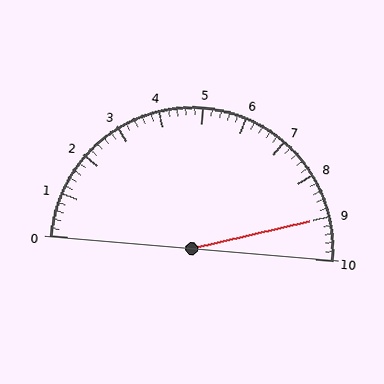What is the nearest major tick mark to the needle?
The nearest major tick mark is 9.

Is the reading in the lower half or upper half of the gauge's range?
The reading is in the upper half of the range (0 to 10).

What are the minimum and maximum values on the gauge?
The gauge ranges from 0 to 10.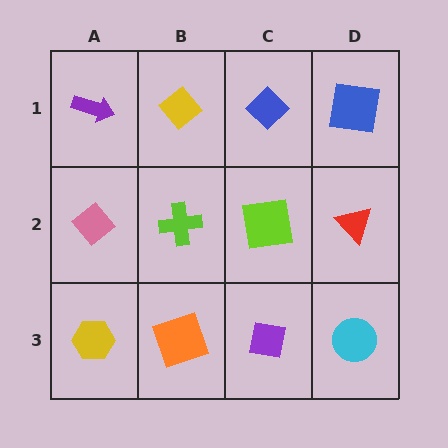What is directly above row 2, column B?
A yellow diamond.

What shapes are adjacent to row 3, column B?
A lime cross (row 2, column B), a yellow hexagon (row 3, column A), a purple square (row 3, column C).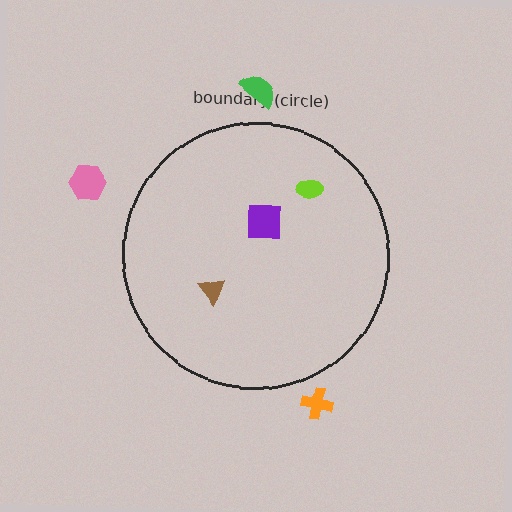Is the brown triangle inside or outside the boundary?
Inside.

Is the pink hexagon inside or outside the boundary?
Outside.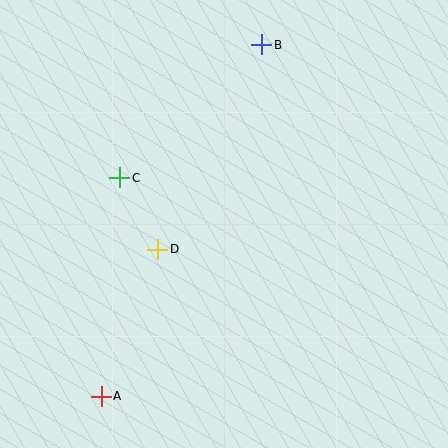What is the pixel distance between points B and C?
The distance between B and C is 195 pixels.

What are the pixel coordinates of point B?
Point B is at (262, 45).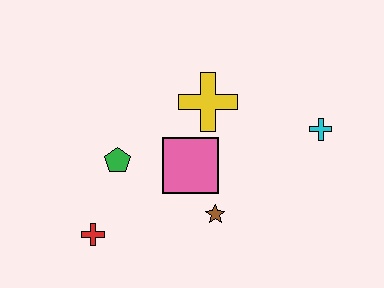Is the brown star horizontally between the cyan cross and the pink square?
Yes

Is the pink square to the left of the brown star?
Yes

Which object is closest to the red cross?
The green pentagon is closest to the red cross.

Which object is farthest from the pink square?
The cyan cross is farthest from the pink square.